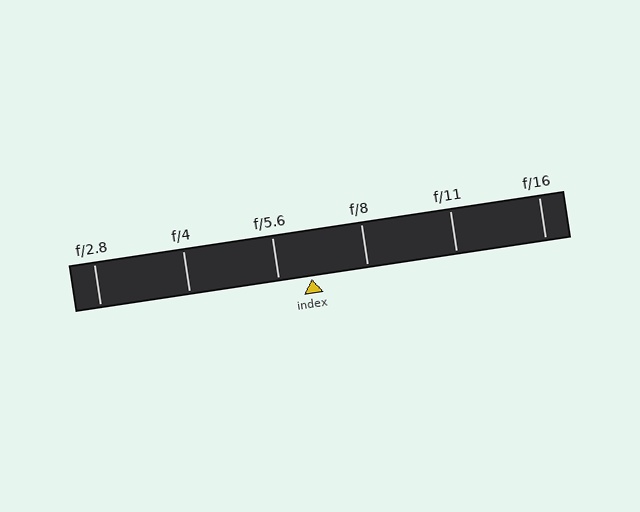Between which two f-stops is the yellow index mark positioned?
The index mark is between f/5.6 and f/8.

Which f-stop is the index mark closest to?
The index mark is closest to f/5.6.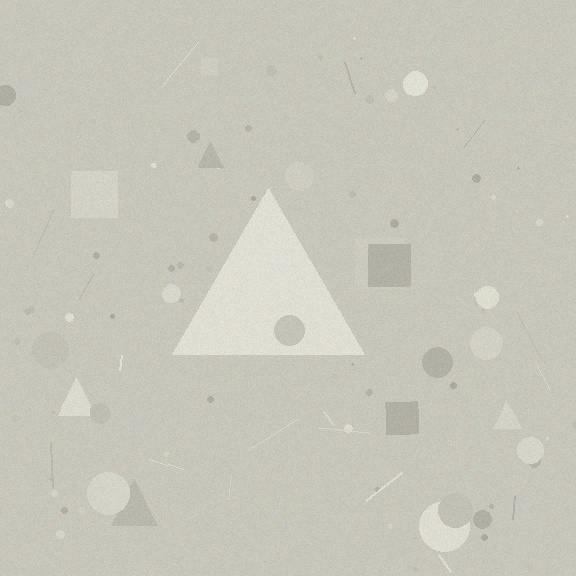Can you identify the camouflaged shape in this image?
The camouflaged shape is a triangle.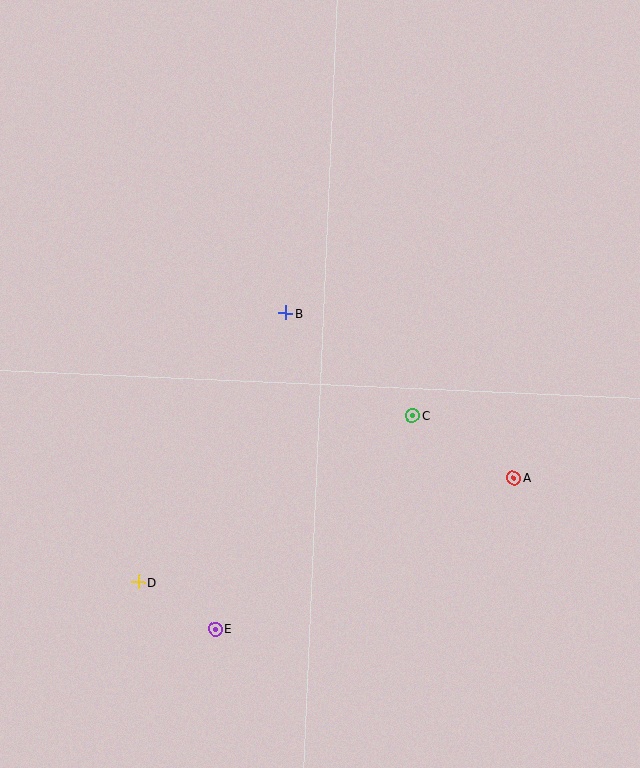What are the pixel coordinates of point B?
Point B is at (286, 313).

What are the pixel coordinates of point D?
Point D is at (139, 582).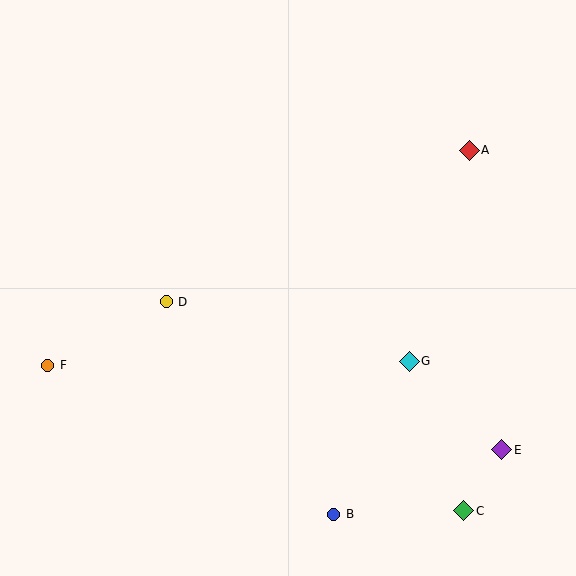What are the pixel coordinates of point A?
Point A is at (469, 150).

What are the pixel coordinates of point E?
Point E is at (502, 450).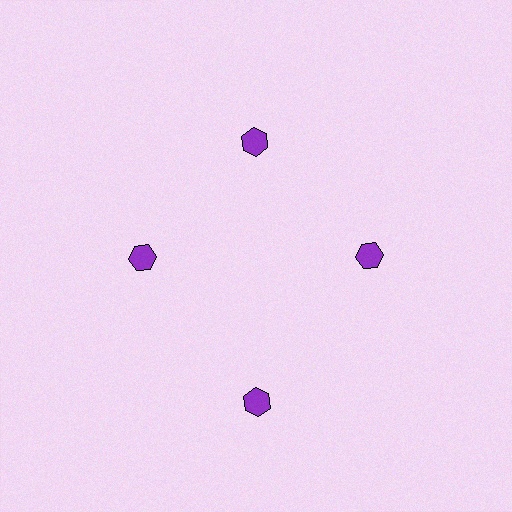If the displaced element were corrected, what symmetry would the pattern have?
It would have 4-fold rotational symmetry — the pattern would map onto itself every 90 degrees.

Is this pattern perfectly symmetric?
No. The 4 purple hexagons are arranged in a ring, but one element near the 6 o'clock position is pushed outward from the center, breaking the 4-fold rotational symmetry.